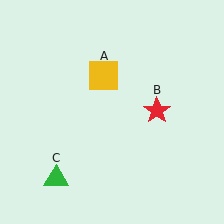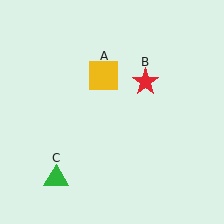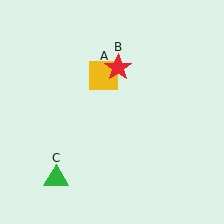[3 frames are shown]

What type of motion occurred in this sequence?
The red star (object B) rotated counterclockwise around the center of the scene.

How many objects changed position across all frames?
1 object changed position: red star (object B).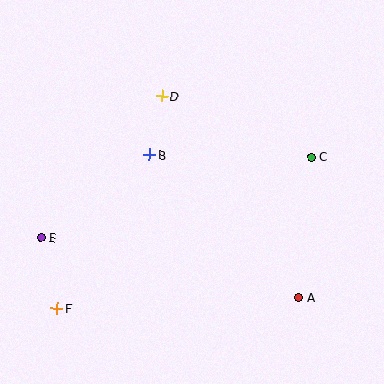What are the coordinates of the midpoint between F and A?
The midpoint between F and A is at (178, 303).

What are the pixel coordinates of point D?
Point D is at (162, 96).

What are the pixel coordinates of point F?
Point F is at (57, 308).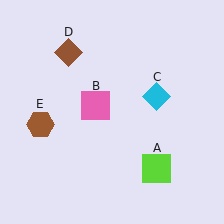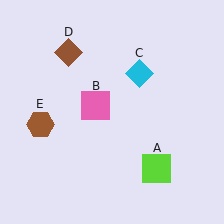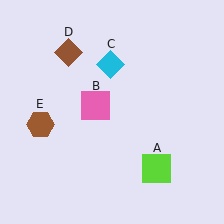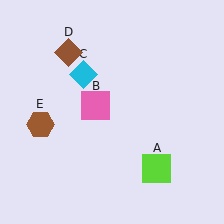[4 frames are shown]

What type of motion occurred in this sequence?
The cyan diamond (object C) rotated counterclockwise around the center of the scene.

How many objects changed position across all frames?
1 object changed position: cyan diamond (object C).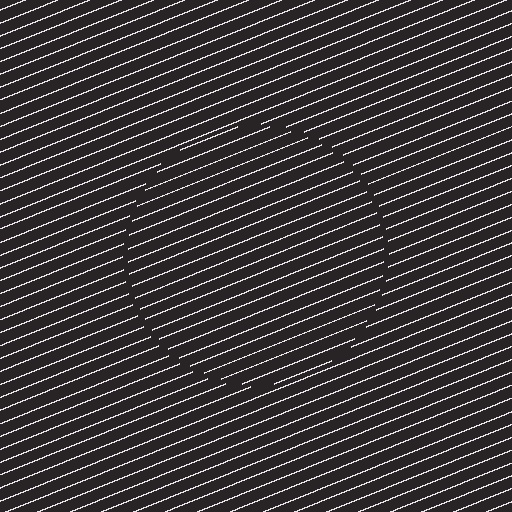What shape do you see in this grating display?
An illusory circle. The interior of the shape contains the same grating, shifted by half a period — the contour is defined by the phase discontinuity where line-ends from the inner and outer gratings abut.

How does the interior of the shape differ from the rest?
The interior of the shape contains the same grating, shifted by half a period — the contour is defined by the phase discontinuity where line-ends from the inner and outer gratings abut.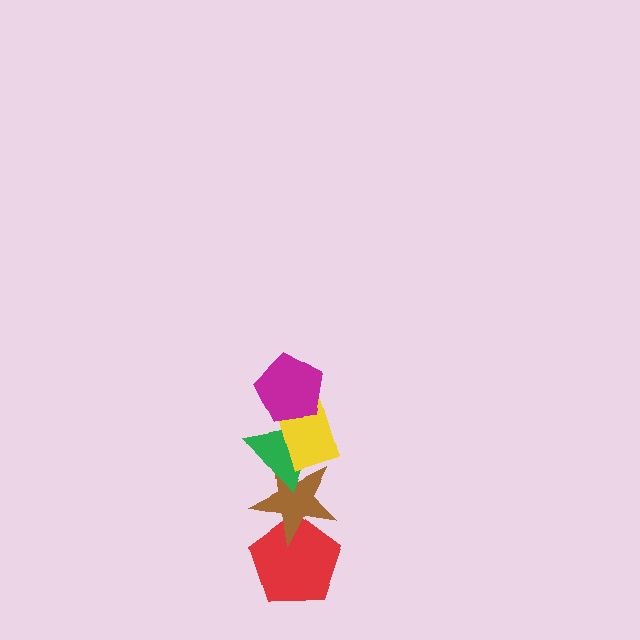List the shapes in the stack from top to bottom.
From top to bottom: the magenta pentagon, the yellow rectangle, the green triangle, the brown star, the red pentagon.